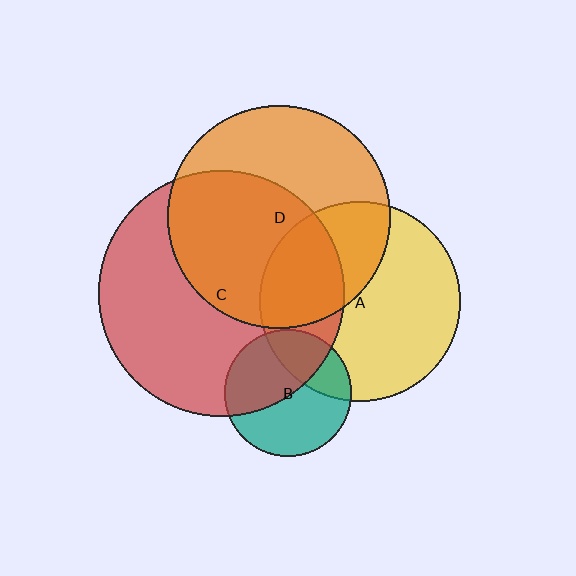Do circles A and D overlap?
Yes.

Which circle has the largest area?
Circle C (red).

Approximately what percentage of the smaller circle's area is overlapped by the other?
Approximately 35%.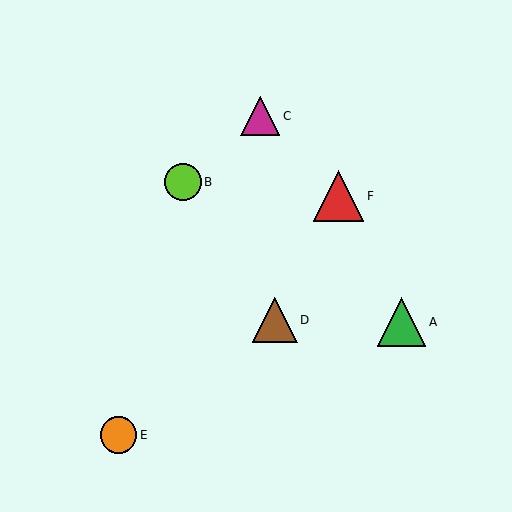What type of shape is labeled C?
Shape C is a magenta triangle.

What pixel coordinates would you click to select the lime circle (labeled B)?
Click at (183, 182) to select the lime circle B.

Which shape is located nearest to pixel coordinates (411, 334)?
The green triangle (labeled A) at (401, 322) is nearest to that location.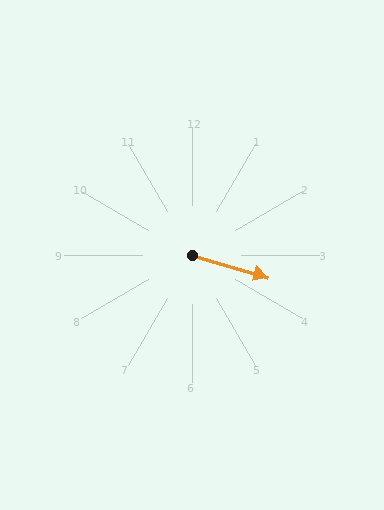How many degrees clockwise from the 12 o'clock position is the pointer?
Approximately 106 degrees.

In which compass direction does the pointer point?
East.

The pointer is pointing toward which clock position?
Roughly 4 o'clock.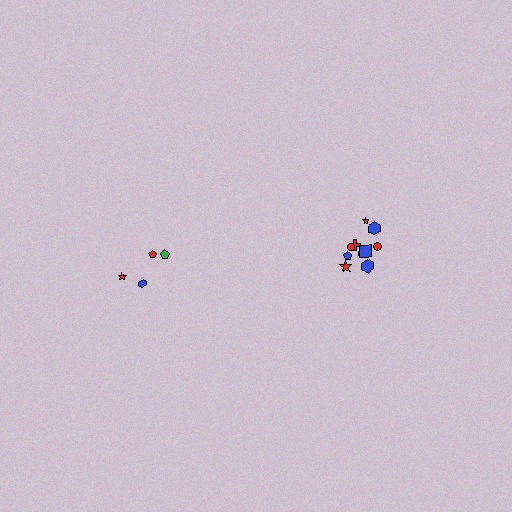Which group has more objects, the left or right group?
The right group.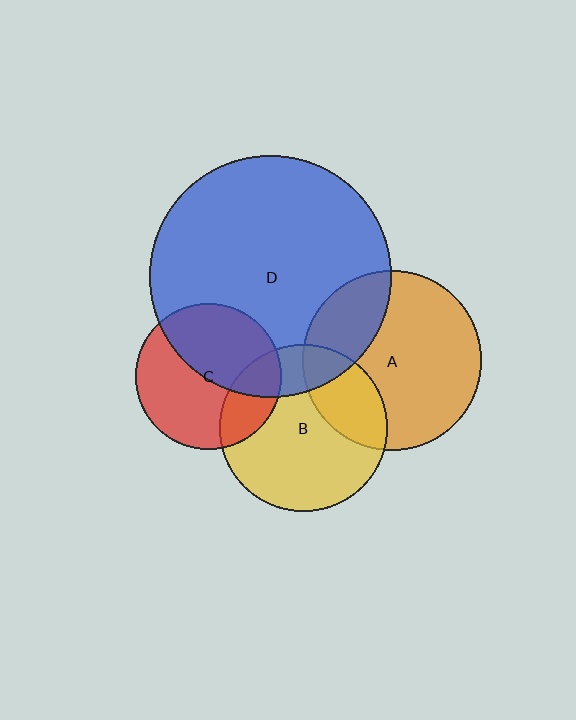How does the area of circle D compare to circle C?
Approximately 2.7 times.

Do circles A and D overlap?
Yes.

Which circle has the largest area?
Circle D (blue).